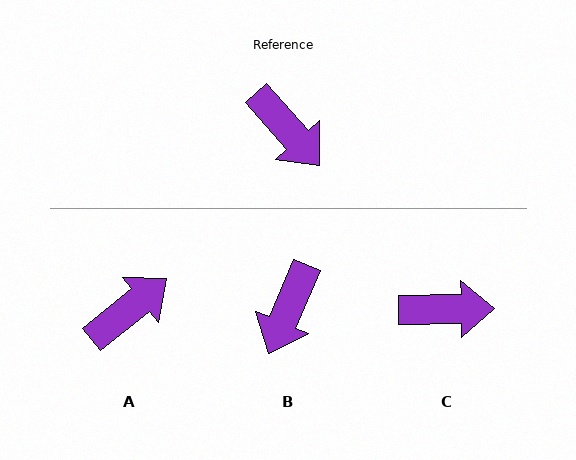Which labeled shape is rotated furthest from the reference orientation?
A, about 88 degrees away.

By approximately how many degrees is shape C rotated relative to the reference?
Approximately 49 degrees counter-clockwise.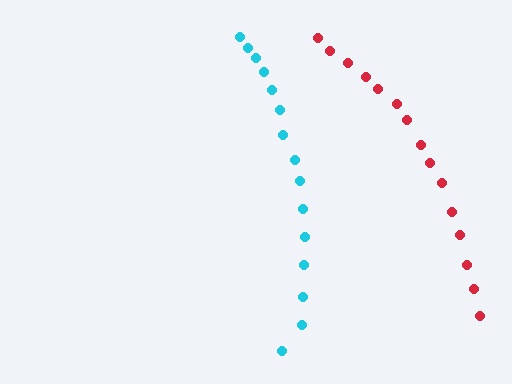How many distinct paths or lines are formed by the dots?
There are 2 distinct paths.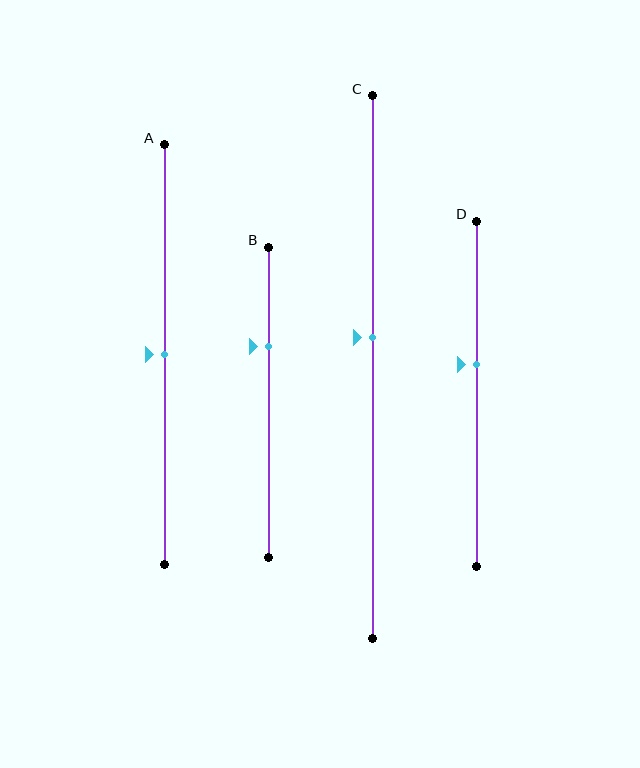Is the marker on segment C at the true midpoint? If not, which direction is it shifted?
No, the marker on segment C is shifted upward by about 5% of the segment length.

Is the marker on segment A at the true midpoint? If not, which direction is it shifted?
Yes, the marker on segment A is at the true midpoint.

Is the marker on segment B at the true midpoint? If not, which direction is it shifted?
No, the marker on segment B is shifted upward by about 18% of the segment length.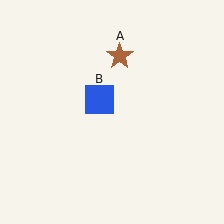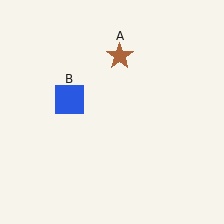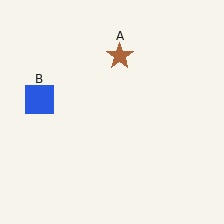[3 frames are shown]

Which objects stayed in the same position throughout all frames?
Brown star (object A) remained stationary.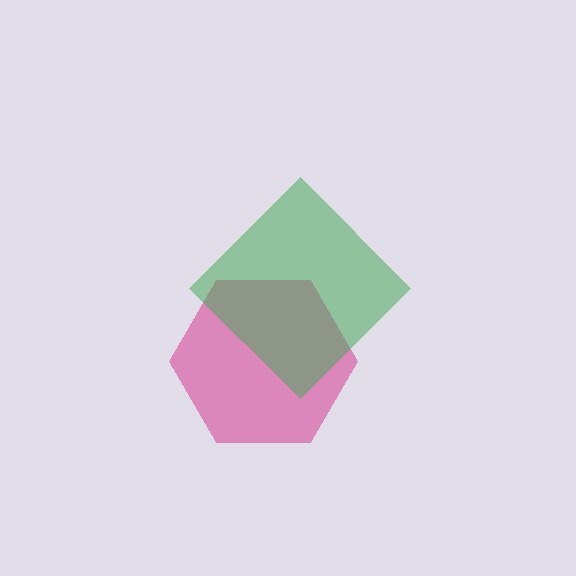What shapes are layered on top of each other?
The layered shapes are: a magenta hexagon, a green diamond.